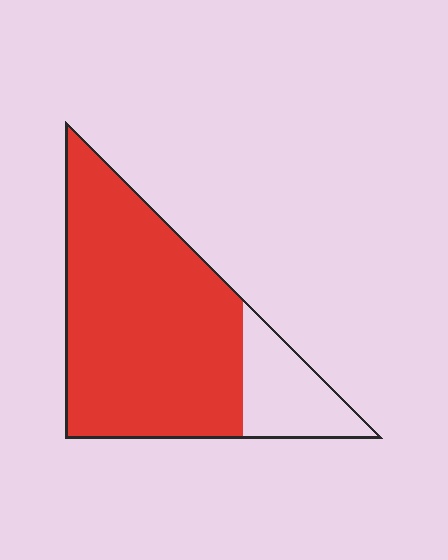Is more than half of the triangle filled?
Yes.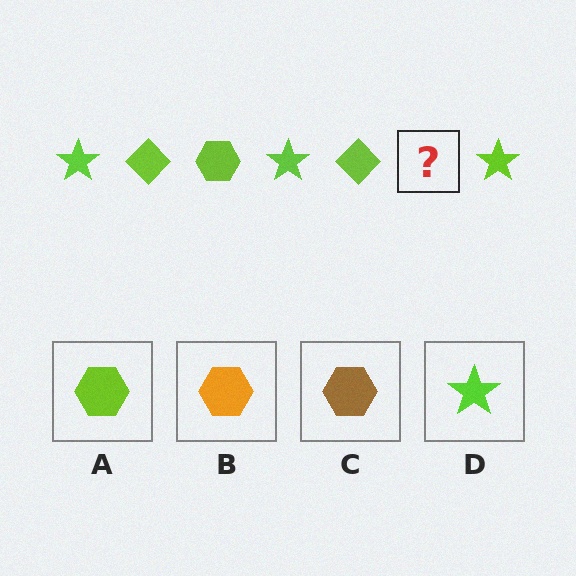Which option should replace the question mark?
Option A.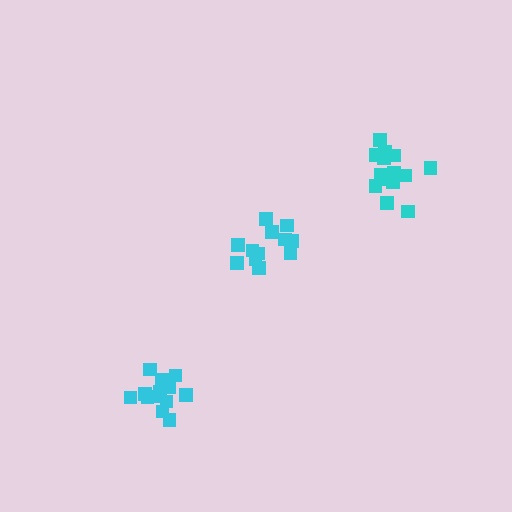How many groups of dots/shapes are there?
There are 3 groups.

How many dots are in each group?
Group 1: 12 dots, Group 2: 14 dots, Group 3: 13 dots (39 total).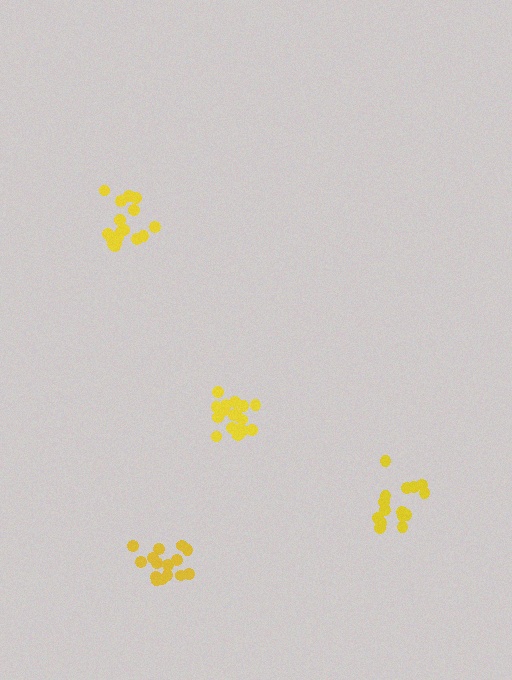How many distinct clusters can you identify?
There are 4 distinct clusters.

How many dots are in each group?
Group 1: 18 dots, Group 2: 15 dots, Group 3: 18 dots, Group 4: 15 dots (66 total).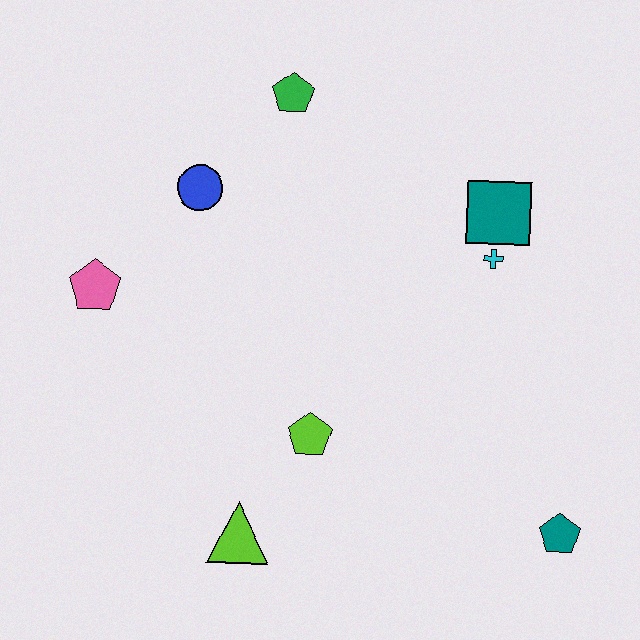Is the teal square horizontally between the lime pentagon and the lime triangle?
No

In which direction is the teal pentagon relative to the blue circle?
The teal pentagon is to the right of the blue circle.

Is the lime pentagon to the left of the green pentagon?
No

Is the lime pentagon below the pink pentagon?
Yes